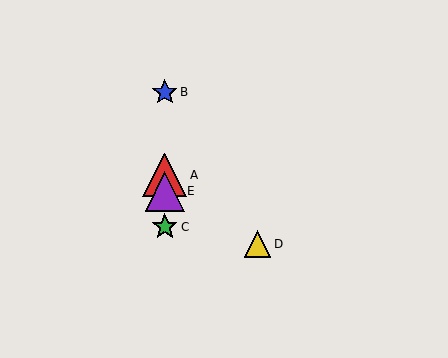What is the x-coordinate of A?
Object A is at x≈165.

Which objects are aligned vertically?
Objects A, B, C, E are aligned vertically.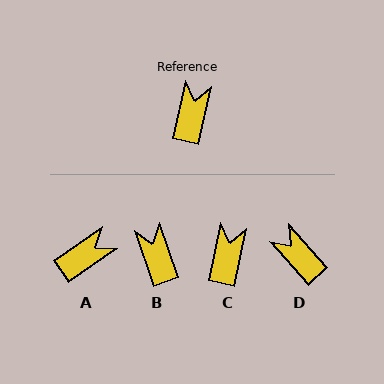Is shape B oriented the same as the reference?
No, it is off by about 31 degrees.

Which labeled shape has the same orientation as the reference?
C.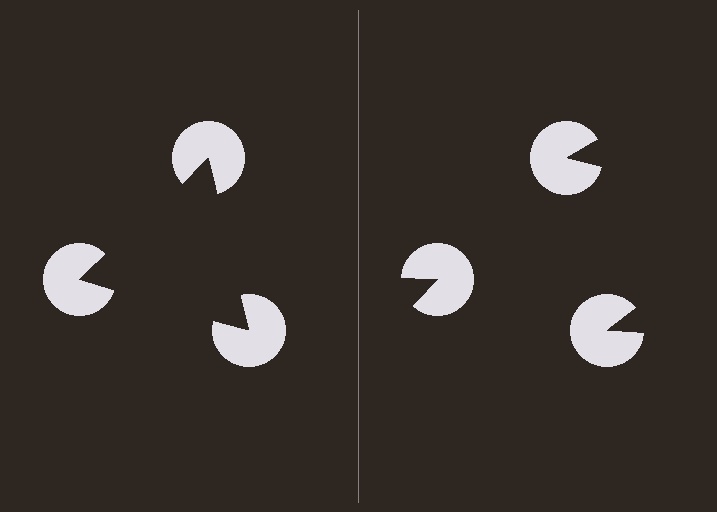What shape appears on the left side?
An illusory triangle.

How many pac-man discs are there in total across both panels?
6 — 3 on each side.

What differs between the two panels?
The pac-man discs are positioned identically on both sides; only the wedge orientations differ. On the left they align to a triangle; on the right they are misaligned.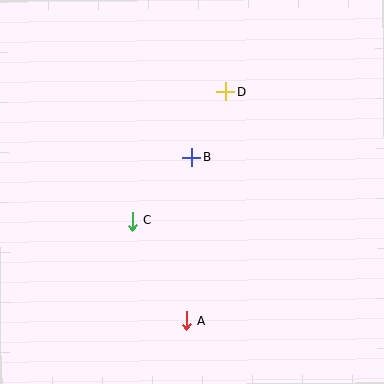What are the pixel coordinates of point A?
Point A is at (187, 321).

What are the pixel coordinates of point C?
Point C is at (132, 221).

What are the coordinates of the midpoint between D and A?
The midpoint between D and A is at (206, 206).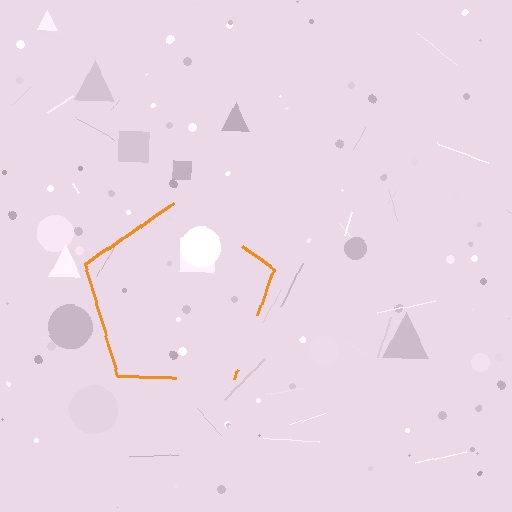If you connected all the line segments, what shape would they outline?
They would outline a pentagon.